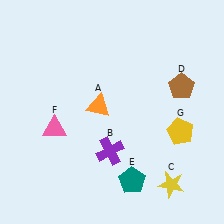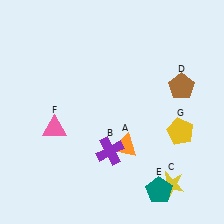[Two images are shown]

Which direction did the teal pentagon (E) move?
The teal pentagon (E) moved right.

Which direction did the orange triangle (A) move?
The orange triangle (A) moved down.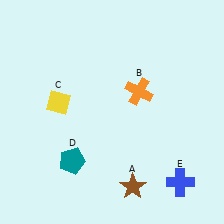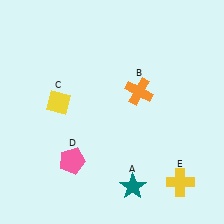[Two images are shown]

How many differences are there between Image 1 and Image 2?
There are 3 differences between the two images.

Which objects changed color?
A changed from brown to teal. D changed from teal to pink. E changed from blue to yellow.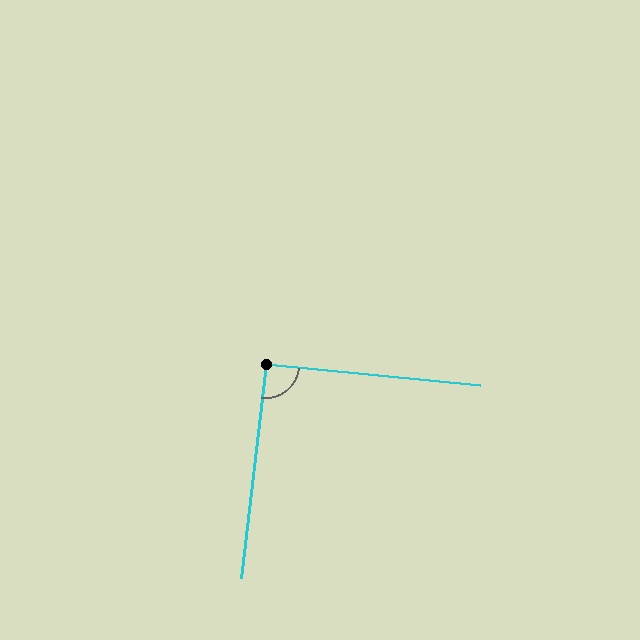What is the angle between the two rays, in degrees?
Approximately 91 degrees.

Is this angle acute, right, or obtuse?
It is approximately a right angle.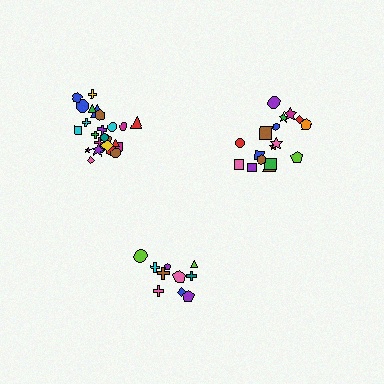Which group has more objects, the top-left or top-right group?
The top-left group.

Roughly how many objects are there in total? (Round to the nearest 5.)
Roughly 55 objects in total.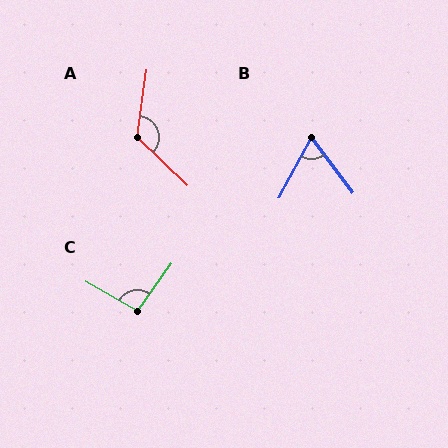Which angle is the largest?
A, at approximately 126 degrees.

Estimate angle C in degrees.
Approximately 95 degrees.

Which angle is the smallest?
B, at approximately 65 degrees.